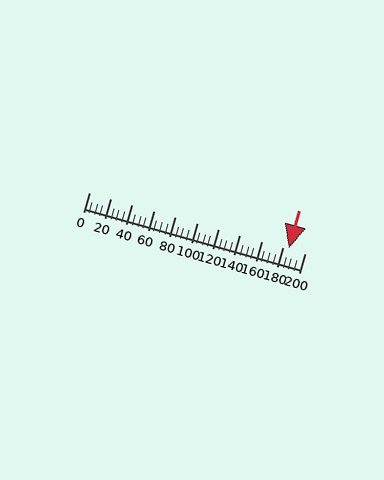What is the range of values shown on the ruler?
The ruler shows values from 0 to 200.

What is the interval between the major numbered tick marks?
The major tick marks are spaced 20 units apart.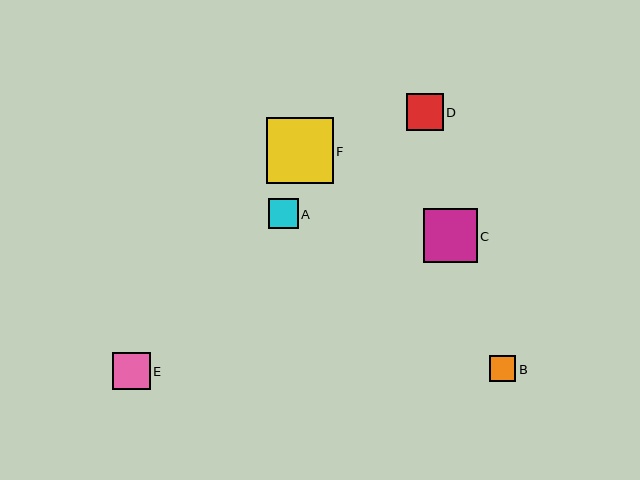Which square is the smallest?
Square B is the smallest with a size of approximately 26 pixels.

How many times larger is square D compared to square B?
Square D is approximately 1.4 times the size of square B.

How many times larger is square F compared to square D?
Square F is approximately 1.8 times the size of square D.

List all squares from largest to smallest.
From largest to smallest: F, C, E, D, A, B.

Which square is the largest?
Square F is the largest with a size of approximately 67 pixels.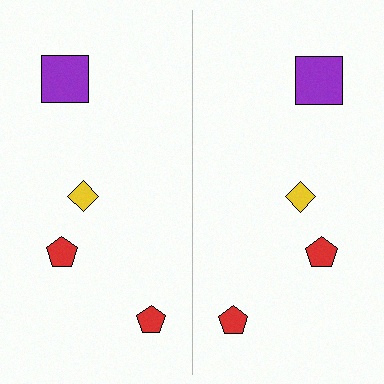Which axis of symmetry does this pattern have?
The pattern has a vertical axis of symmetry running through the center of the image.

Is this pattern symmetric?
Yes, this pattern has bilateral (reflection) symmetry.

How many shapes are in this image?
There are 8 shapes in this image.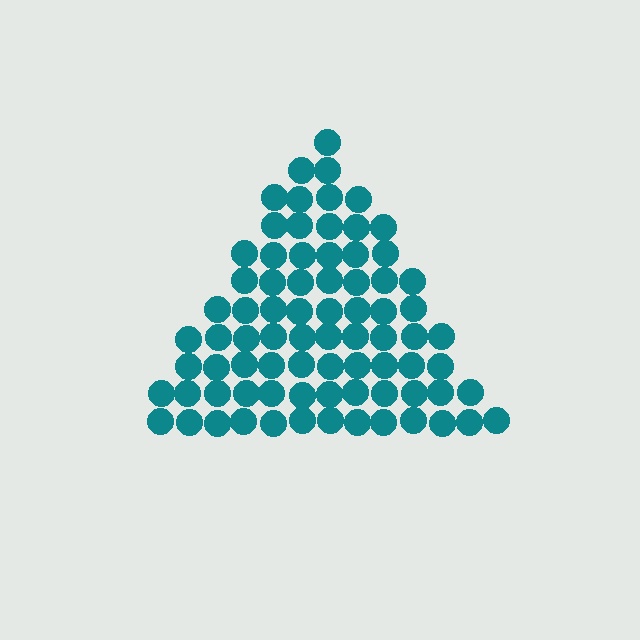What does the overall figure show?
The overall figure shows a triangle.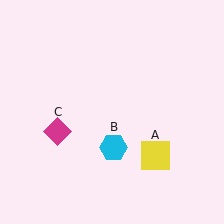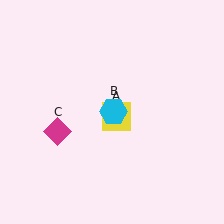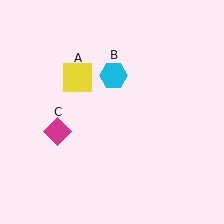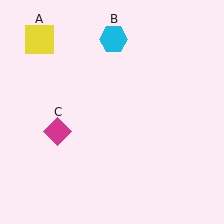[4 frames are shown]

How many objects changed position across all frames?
2 objects changed position: yellow square (object A), cyan hexagon (object B).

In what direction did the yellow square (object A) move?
The yellow square (object A) moved up and to the left.